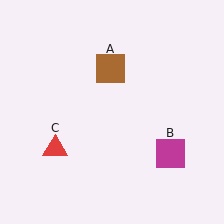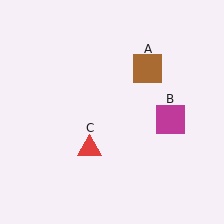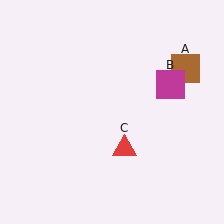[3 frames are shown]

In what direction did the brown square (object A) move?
The brown square (object A) moved right.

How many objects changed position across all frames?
3 objects changed position: brown square (object A), magenta square (object B), red triangle (object C).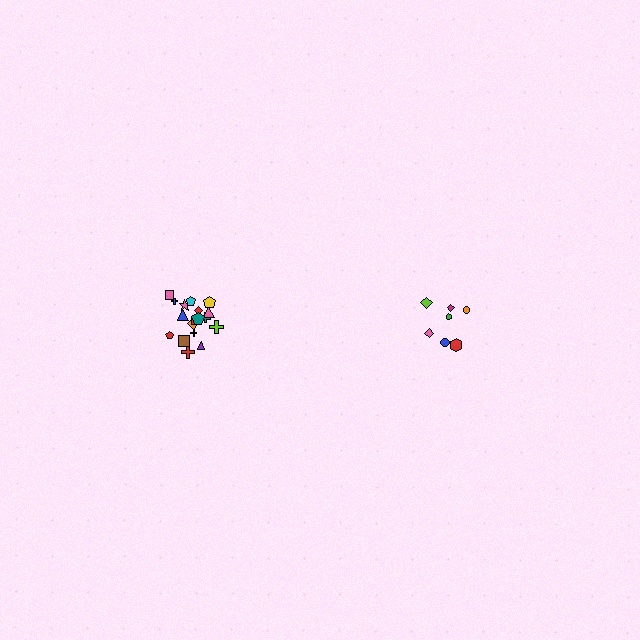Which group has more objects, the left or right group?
The left group.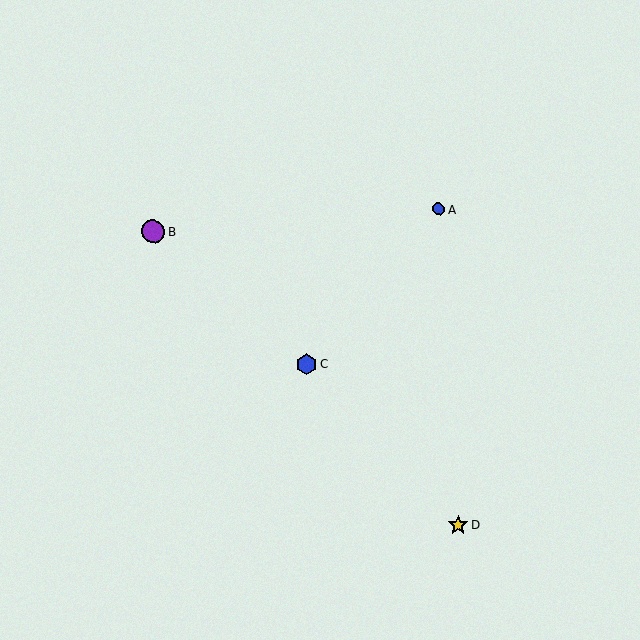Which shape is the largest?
The purple circle (labeled B) is the largest.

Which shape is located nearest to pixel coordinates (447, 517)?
The yellow star (labeled D) at (458, 525) is nearest to that location.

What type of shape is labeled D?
Shape D is a yellow star.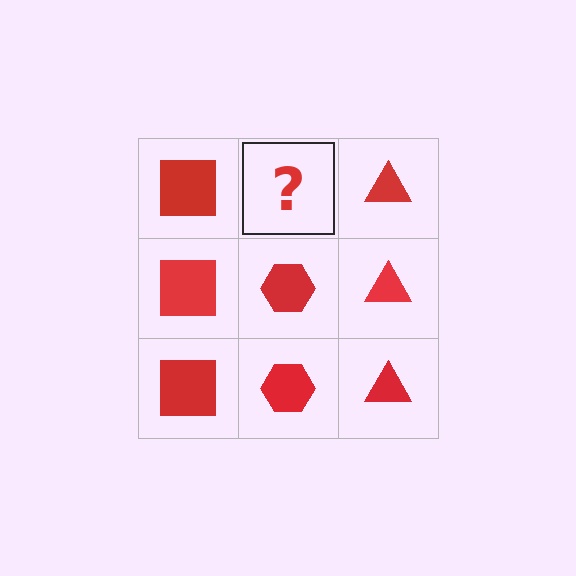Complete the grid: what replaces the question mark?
The question mark should be replaced with a red hexagon.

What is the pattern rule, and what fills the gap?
The rule is that each column has a consistent shape. The gap should be filled with a red hexagon.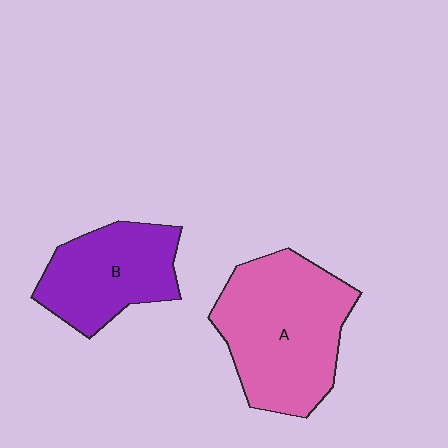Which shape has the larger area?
Shape A (pink).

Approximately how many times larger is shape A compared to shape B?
Approximately 1.5 times.